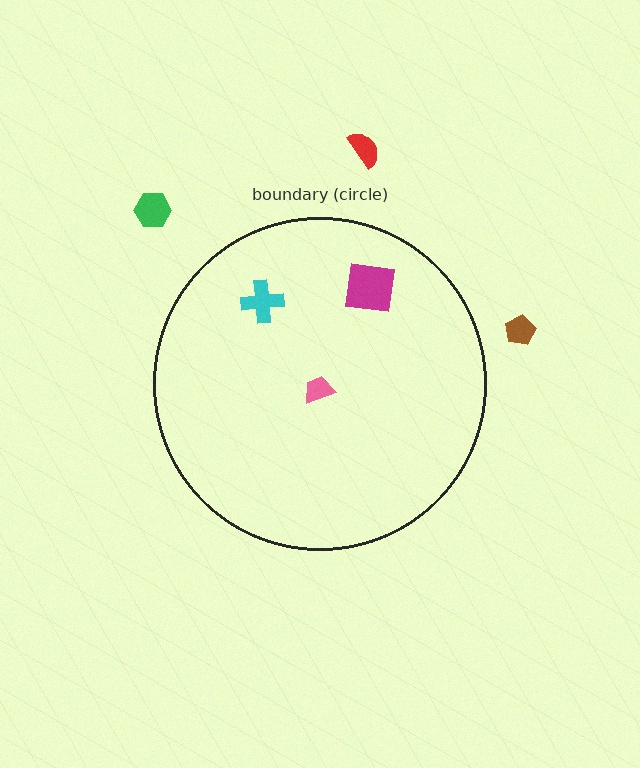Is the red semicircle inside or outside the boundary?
Outside.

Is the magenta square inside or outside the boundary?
Inside.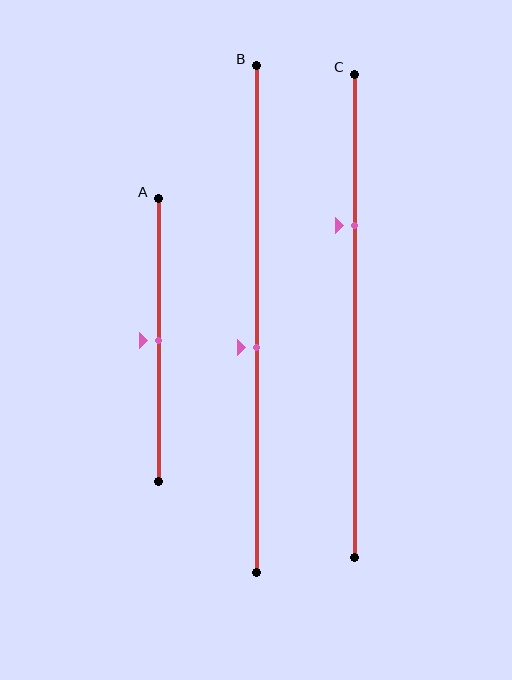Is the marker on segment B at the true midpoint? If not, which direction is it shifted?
No, the marker on segment B is shifted downward by about 6% of the segment length.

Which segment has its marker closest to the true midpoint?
Segment A has its marker closest to the true midpoint.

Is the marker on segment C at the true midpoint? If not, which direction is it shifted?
No, the marker on segment C is shifted upward by about 19% of the segment length.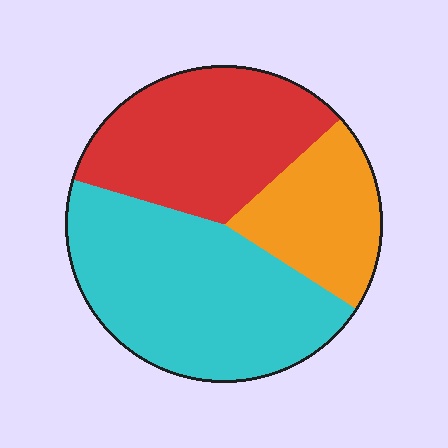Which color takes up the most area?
Cyan, at roughly 45%.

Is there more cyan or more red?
Cyan.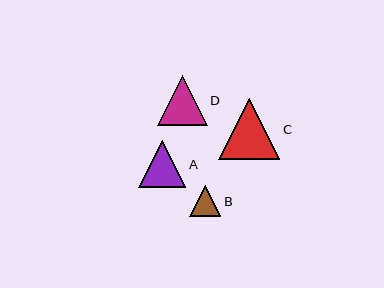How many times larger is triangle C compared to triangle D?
Triangle C is approximately 1.2 times the size of triangle D.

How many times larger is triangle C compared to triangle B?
Triangle C is approximately 1.9 times the size of triangle B.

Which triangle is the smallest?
Triangle B is the smallest with a size of approximately 31 pixels.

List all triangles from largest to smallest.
From largest to smallest: C, D, A, B.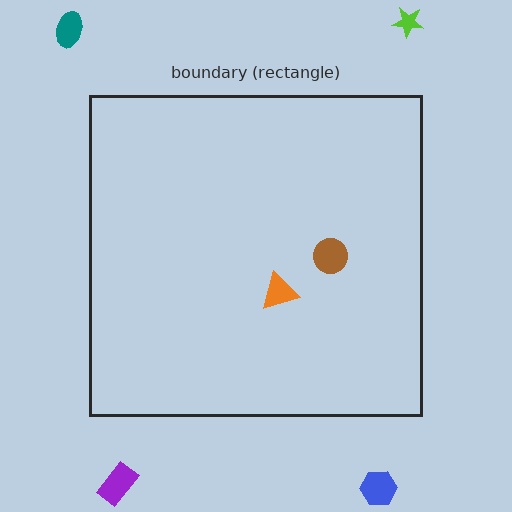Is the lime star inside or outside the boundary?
Outside.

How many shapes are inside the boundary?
2 inside, 4 outside.